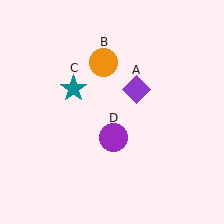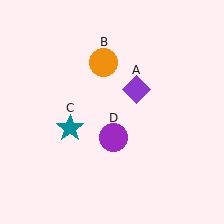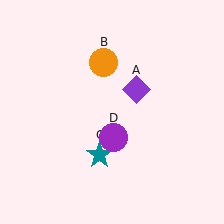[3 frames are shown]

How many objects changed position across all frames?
1 object changed position: teal star (object C).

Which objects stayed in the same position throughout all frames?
Purple diamond (object A) and orange circle (object B) and purple circle (object D) remained stationary.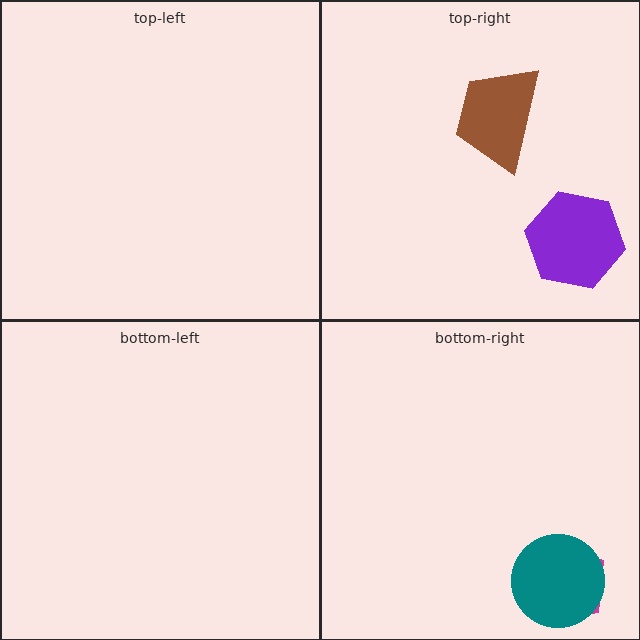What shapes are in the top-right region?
The brown trapezoid, the purple hexagon.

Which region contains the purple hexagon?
The top-right region.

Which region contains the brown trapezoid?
The top-right region.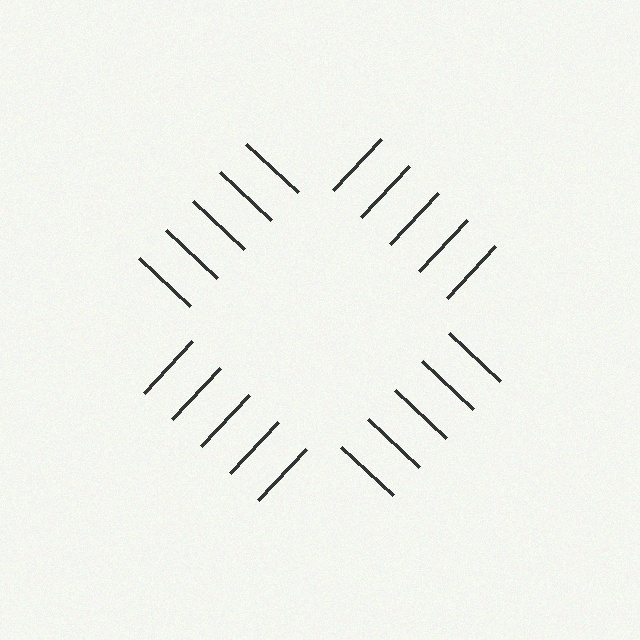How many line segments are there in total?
20 — 5 along each of the 4 edges.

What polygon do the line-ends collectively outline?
An illusory square — the line segments terminate on its edges but no continuous stroke is drawn.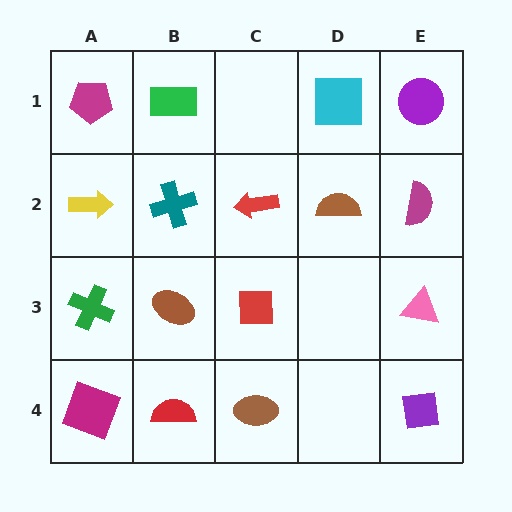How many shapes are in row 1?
4 shapes.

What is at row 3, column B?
A brown ellipse.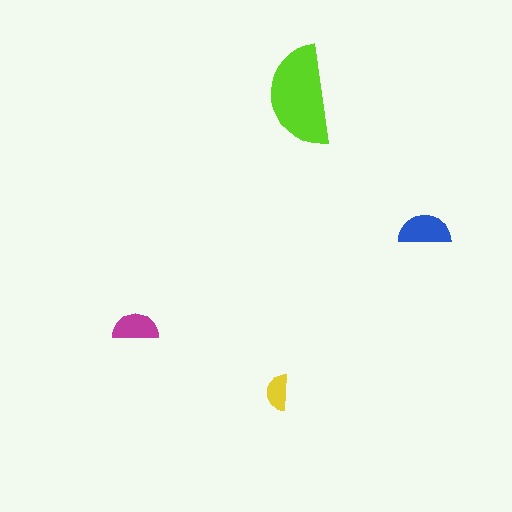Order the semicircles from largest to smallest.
the lime one, the blue one, the magenta one, the yellow one.